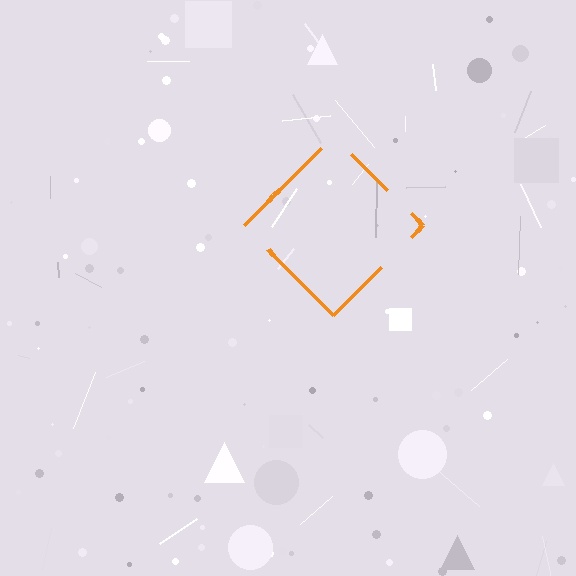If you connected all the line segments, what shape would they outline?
They would outline a diamond.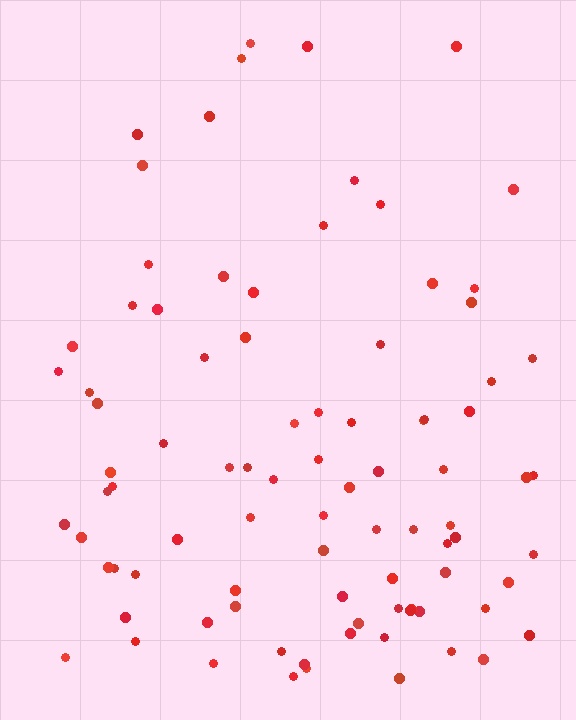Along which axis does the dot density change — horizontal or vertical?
Vertical.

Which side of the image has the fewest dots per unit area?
The top.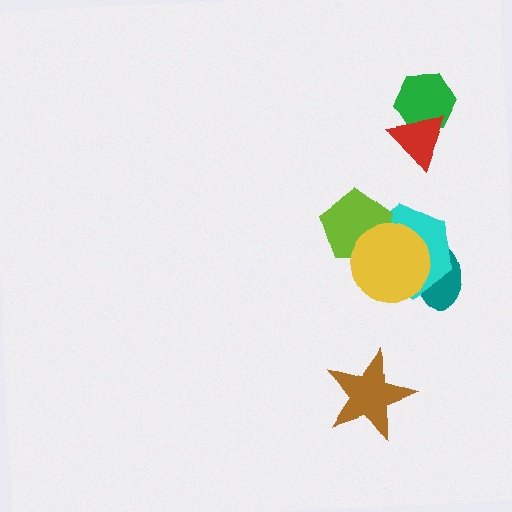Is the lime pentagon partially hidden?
Yes, it is partially covered by another shape.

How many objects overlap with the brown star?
0 objects overlap with the brown star.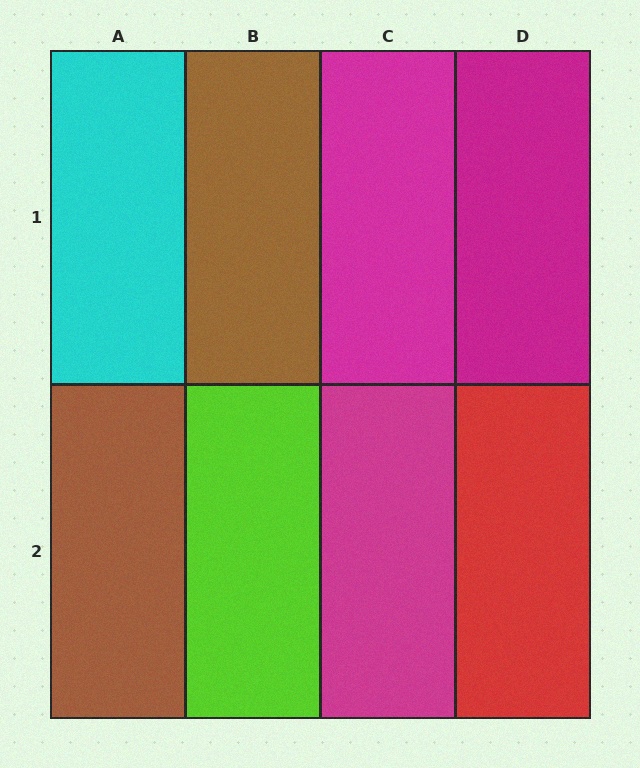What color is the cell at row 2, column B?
Lime.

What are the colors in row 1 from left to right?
Cyan, brown, magenta, magenta.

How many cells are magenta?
3 cells are magenta.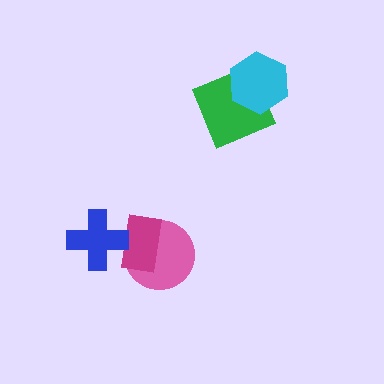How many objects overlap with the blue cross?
1 object overlaps with the blue cross.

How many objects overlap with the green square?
1 object overlaps with the green square.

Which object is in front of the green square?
The cyan hexagon is in front of the green square.